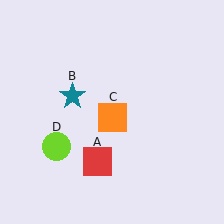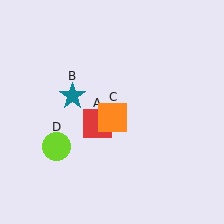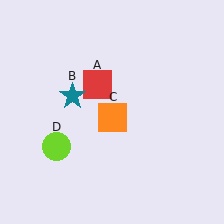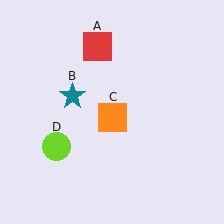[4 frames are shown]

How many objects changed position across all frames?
1 object changed position: red square (object A).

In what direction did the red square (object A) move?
The red square (object A) moved up.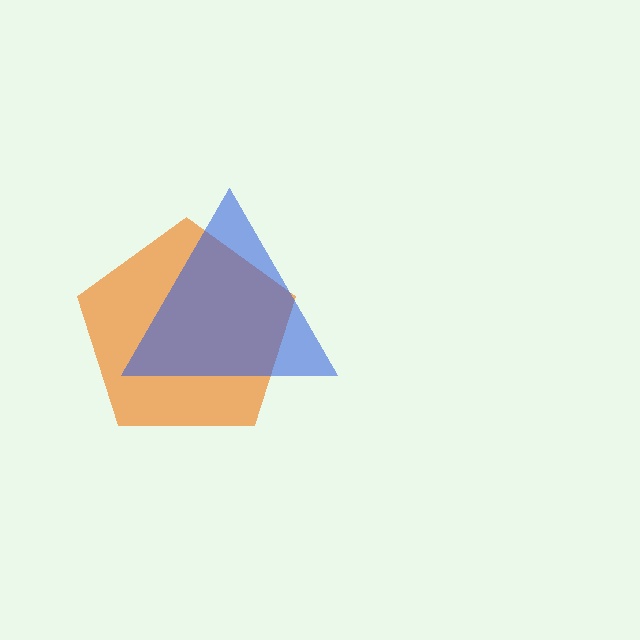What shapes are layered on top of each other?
The layered shapes are: an orange pentagon, a blue triangle.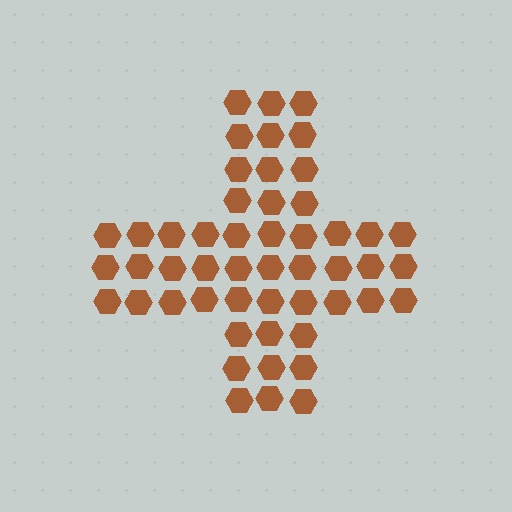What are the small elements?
The small elements are hexagons.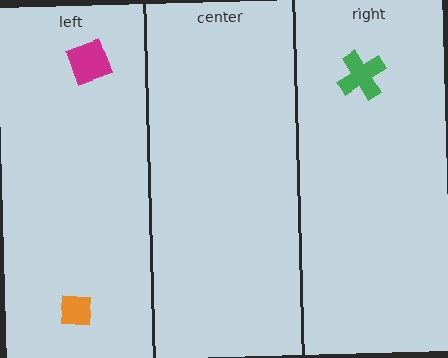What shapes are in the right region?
The green cross.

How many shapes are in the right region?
1.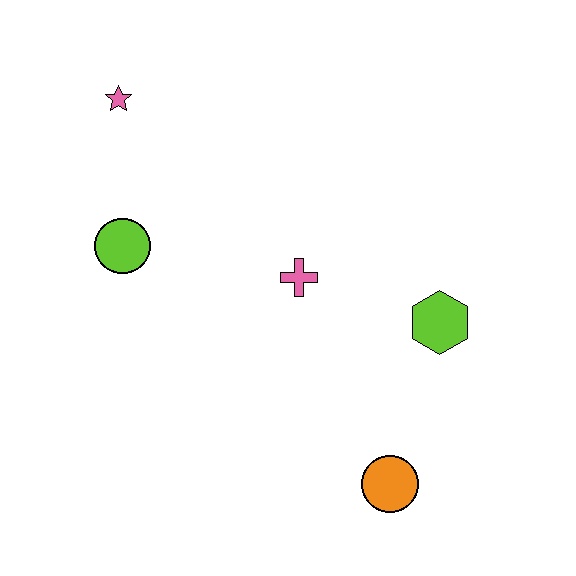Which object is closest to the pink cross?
The lime hexagon is closest to the pink cross.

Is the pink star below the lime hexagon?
No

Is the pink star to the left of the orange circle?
Yes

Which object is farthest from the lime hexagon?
The pink star is farthest from the lime hexagon.